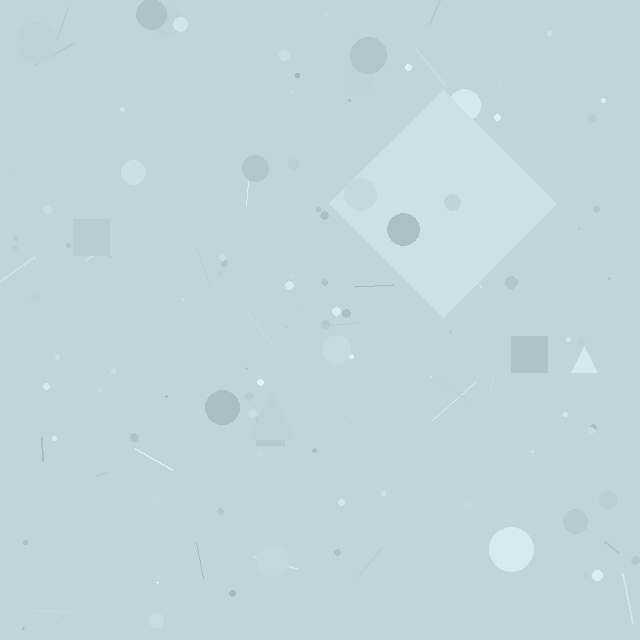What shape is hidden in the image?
A diamond is hidden in the image.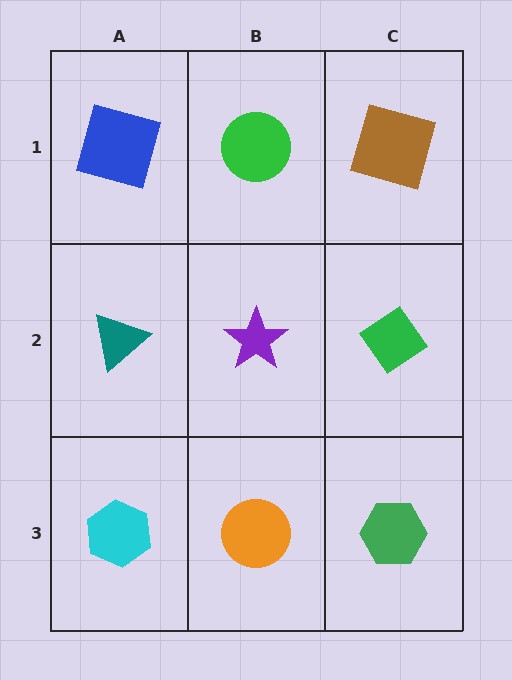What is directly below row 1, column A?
A teal triangle.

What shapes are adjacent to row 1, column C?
A green diamond (row 2, column C), a green circle (row 1, column B).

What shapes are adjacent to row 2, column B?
A green circle (row 1, column B), an orange circle (row 3, column B), a teal triangle (row 2, column A), a green diamond (row 2, column C).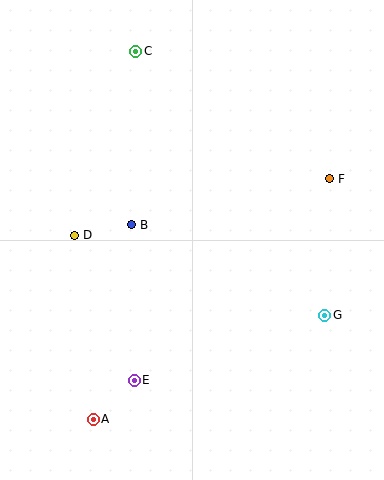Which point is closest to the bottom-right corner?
Point G is closest to the bottom-right corner.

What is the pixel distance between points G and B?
The distance between G and B is 213 pixels.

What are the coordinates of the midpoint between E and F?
The midpoint between E and F is at (232, 280).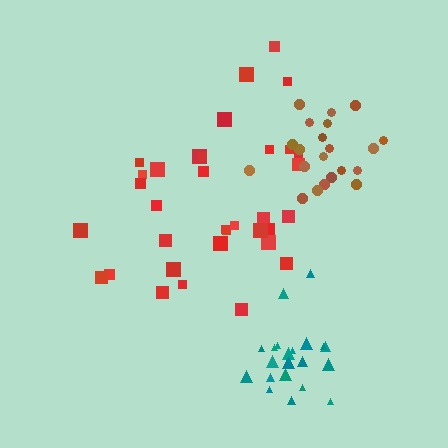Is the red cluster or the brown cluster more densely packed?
Brown.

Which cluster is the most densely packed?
Teal.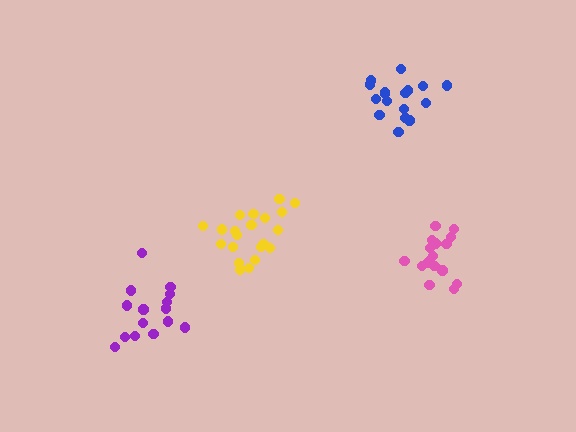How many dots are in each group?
Group 1: 21 dots, Group 2: 17 dots, Group 3: 17 dots, Group 4: 15 dots (70 total).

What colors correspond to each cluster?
The clusters are colored: yellow, pink, blue, purple.